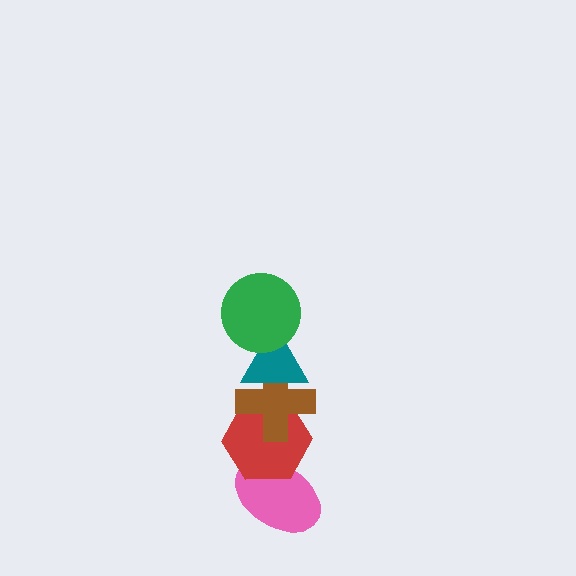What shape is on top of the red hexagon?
The brown cross is on top of the red hexagon.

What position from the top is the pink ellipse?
The pink ellipse is 5th from the top.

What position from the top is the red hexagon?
The red hexagon is 4th from the top.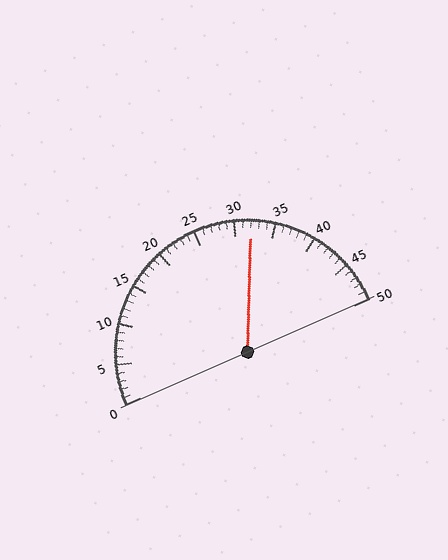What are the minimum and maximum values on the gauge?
The gauge ranges from 0 to 50.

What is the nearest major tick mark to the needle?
The nearest major tick mark is 30.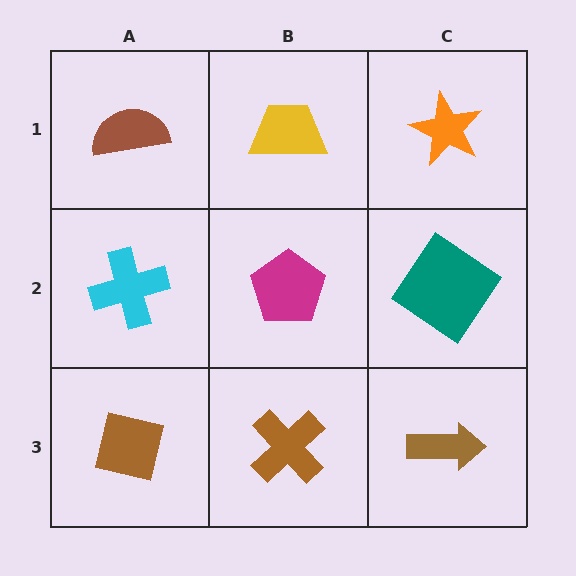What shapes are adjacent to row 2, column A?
A brown semicircle (row 1, column A), a brown square (row 3, column A), a magenta pentagon (row 2, column B).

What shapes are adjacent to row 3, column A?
A cyan cross (row 2, column A), a brown cross (row 3, column B).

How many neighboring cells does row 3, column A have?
2.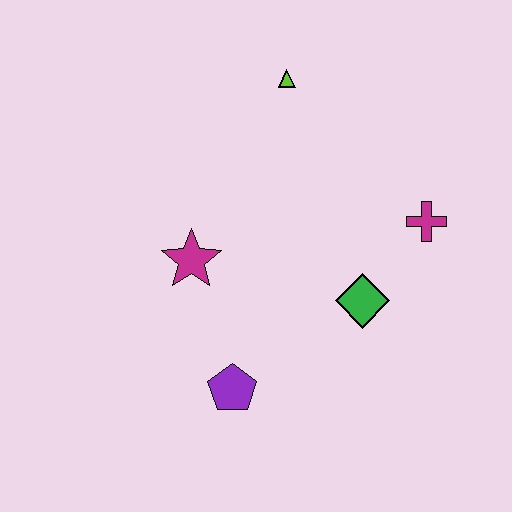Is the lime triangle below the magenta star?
No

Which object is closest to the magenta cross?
The green diamond is closest to the magenta cross.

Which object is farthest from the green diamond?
The lime triangle is farthest from the green diamond.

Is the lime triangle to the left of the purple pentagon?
No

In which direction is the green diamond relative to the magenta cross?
The green diamond is below the magenta cross.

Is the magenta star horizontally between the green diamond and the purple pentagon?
No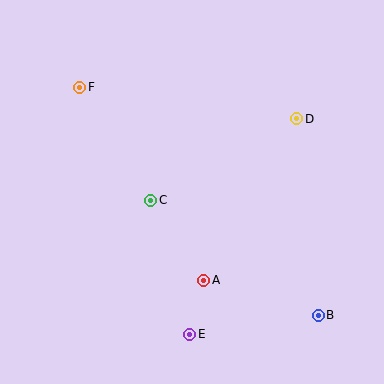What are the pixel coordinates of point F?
Point F is at (80, 87).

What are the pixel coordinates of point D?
Point D is at (297, 119).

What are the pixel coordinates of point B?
Point B is at (318, 315).